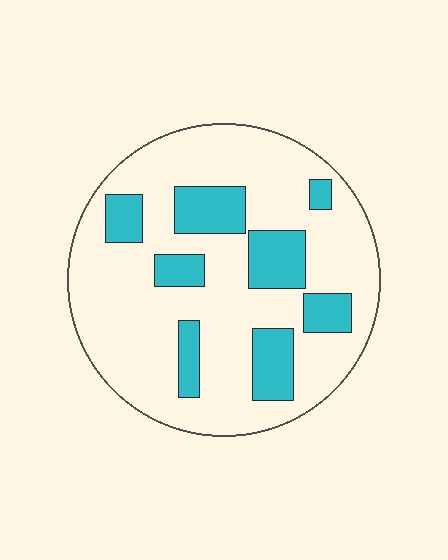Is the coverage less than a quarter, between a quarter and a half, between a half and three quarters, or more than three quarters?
Less than a quarter.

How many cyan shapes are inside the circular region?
8.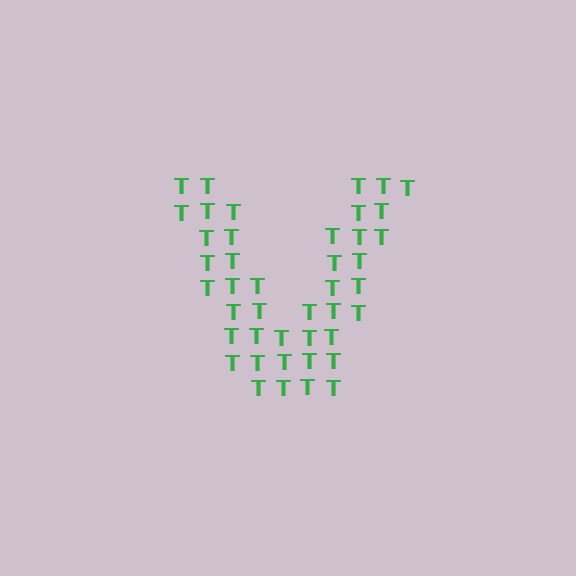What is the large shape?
The large shape is the letter V.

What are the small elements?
The small elements are letter T's.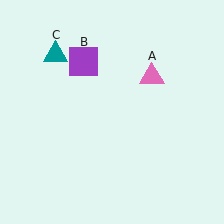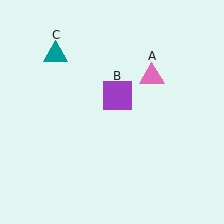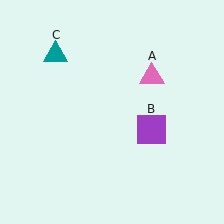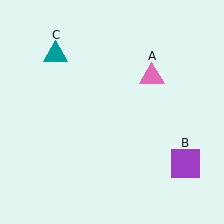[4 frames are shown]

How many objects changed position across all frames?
1 object changed position: purple square (object B).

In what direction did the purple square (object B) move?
The purple square (object B) moved down and to the right.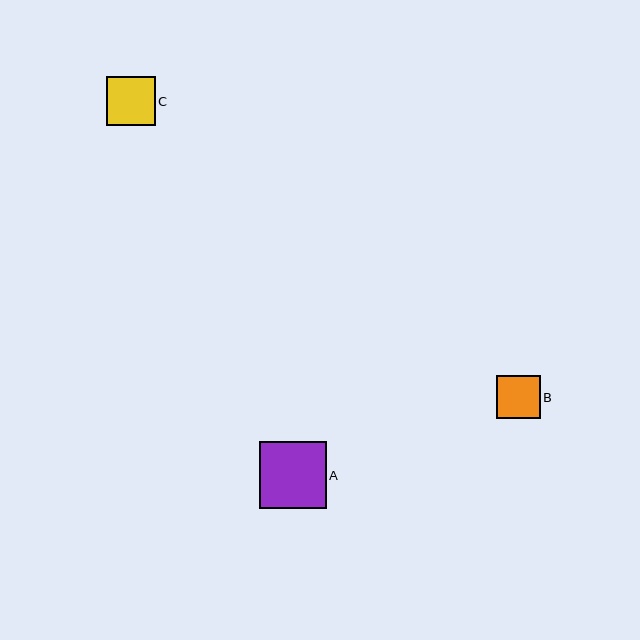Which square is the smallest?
Square B is the smallest with a size of approximately 44 pixels.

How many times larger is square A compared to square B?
Square A is approximately 1.5 times the size of square B.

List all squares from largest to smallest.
From largest to smallest: A, C, B.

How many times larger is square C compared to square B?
Square C is approximately 1.1 times the size of square B.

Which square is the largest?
Square A is the largest with a size of approximately 66 pixels.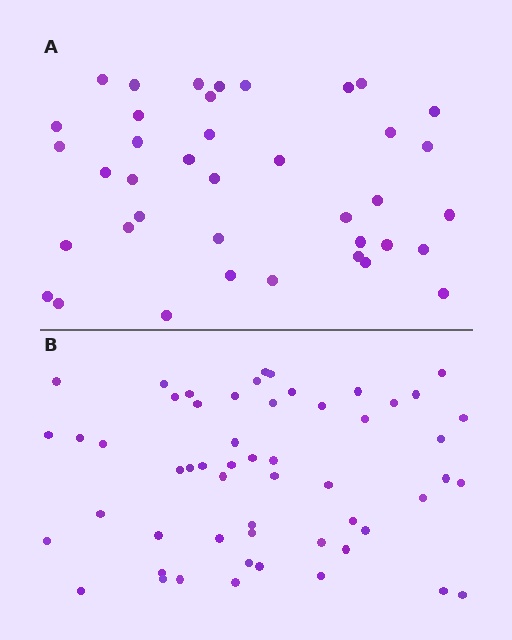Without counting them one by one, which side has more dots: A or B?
Region B (the bottom region) has more dots.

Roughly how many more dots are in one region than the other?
Region B has approximately 15 more dots than region A.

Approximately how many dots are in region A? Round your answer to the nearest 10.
About 40 dots. (The exact count is 39, which rounds to 40.)